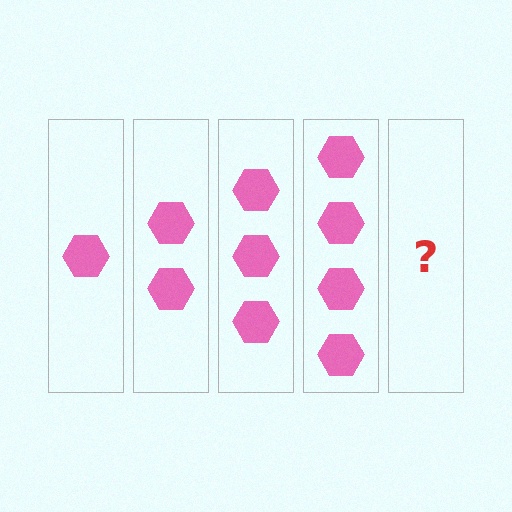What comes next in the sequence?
The next element should be 5 hexagons.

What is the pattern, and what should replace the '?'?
The pattern is that each step adds one more hexagon. The '?' should be 5 hexagons.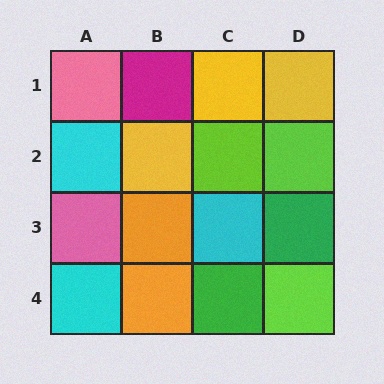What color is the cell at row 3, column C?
Cyan.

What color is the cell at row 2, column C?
Lime.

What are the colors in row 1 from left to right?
Pink, magenta, yellow, yellow.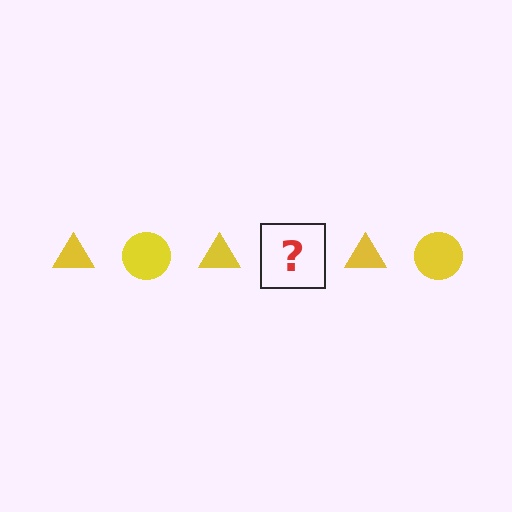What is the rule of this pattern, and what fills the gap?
The rule is that the pattern cycles through triangle, circle shapes in yellow. The gap should be filled with a yellow circle.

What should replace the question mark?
The question mark should be replaced with a yellow circle.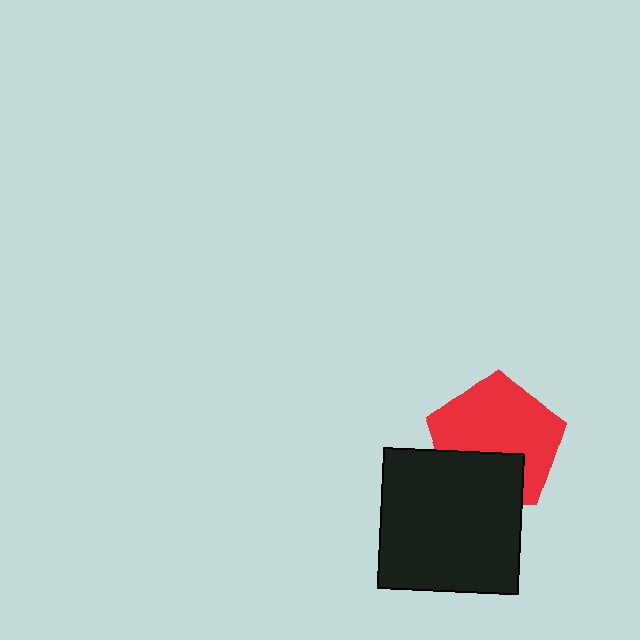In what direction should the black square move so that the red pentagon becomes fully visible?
The black square should move down. That is the shortest direction to clear the overlap and leave the red pentagon fully visible.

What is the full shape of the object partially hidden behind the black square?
The partially hidden object is a red pentagon.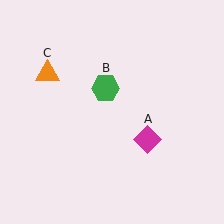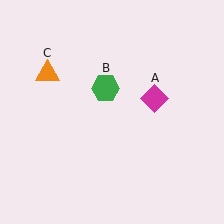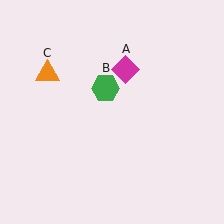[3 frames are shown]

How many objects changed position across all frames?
1 object changed position: magenta diamond (object A).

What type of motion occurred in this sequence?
The magenta diamond (object A) rotated counterclockwise around the center of the scene.